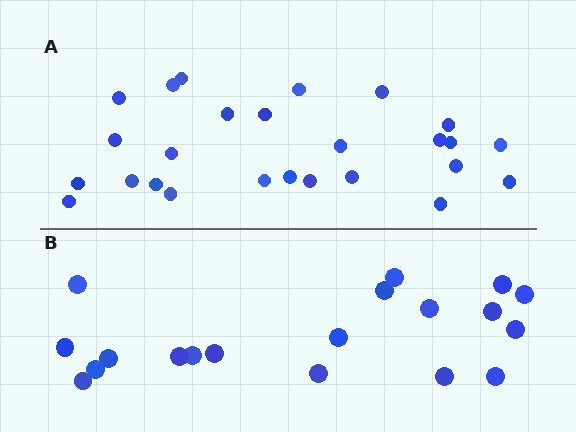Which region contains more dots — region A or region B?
Region A (the top region) has more dots.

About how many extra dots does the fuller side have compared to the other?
Region A has roughly 8 or so more dots than region B.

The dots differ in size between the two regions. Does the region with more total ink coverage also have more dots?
No. Region B has more total ink coverage because its dots are larger, but region A actually contains more individual dots. Total area can be misleading — the number of items is what matters here.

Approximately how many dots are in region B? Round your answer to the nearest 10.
About 20 dots. (The exact count is 19, which rounds to 20.)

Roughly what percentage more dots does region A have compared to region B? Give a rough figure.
About 35% more.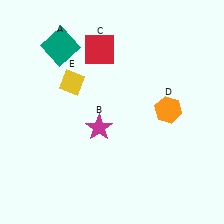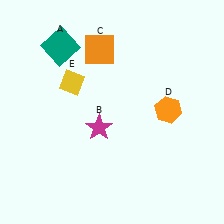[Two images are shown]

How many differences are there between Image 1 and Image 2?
There is 1 difference between the two images.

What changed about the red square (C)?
In Image 1, C is red. In Image 2, it changed to orange.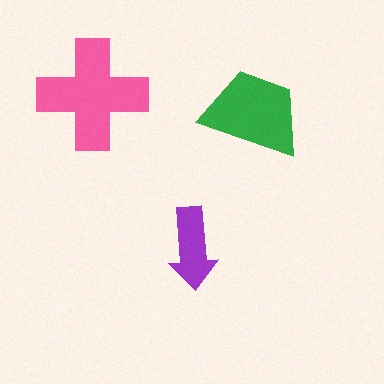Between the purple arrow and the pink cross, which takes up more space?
The pink cross.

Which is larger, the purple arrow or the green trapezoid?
The green trapezoid.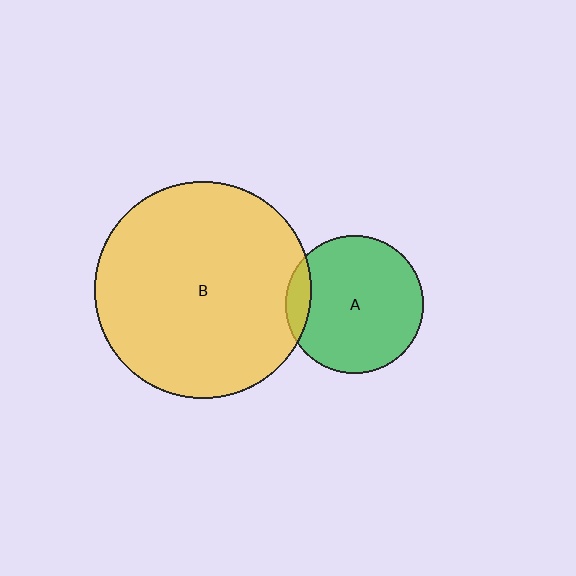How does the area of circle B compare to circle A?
Approximately 2.5 times.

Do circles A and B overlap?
Yes.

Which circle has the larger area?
Circle B (yellow).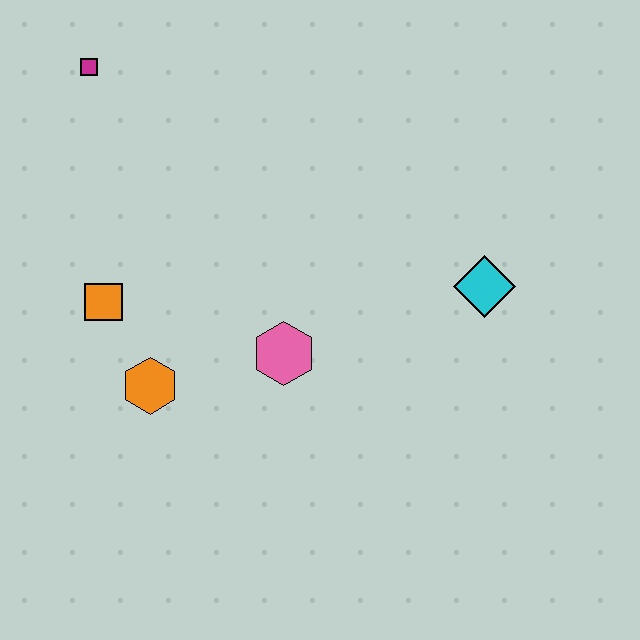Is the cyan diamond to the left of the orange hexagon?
No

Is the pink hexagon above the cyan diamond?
No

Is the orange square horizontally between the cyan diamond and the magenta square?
Yes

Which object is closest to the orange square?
The orange hexagon is closest to the orange square.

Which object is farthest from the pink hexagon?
The magenta square is farthest from the pink hexagon.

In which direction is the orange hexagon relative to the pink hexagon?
The orange hexagon is to the left of the pink hexagon.